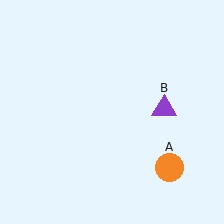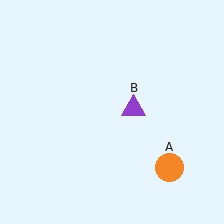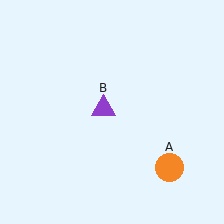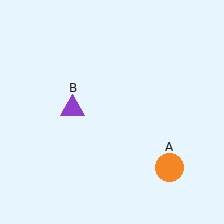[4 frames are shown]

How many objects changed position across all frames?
1 object changed position: purple triangle (object B).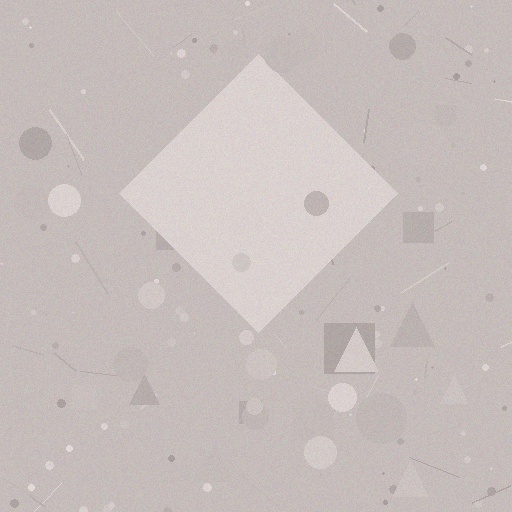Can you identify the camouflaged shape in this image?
The camouflaged shape is a diamond.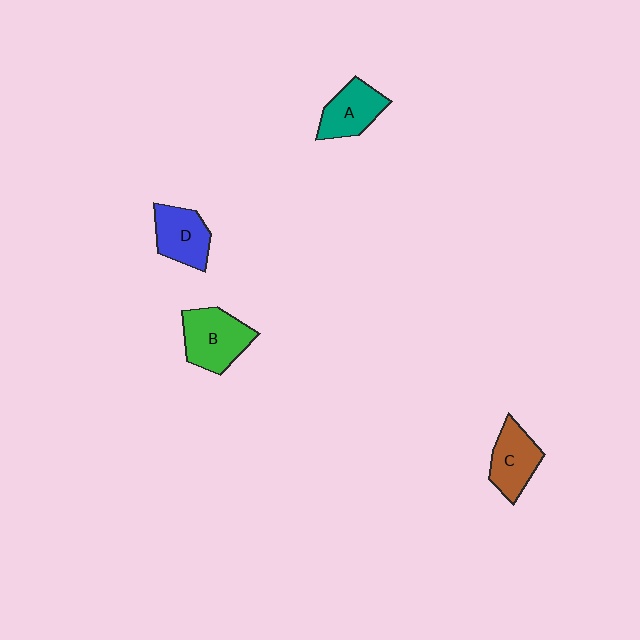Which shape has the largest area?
Shape B (green).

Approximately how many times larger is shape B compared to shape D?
Approximately 1.2 times.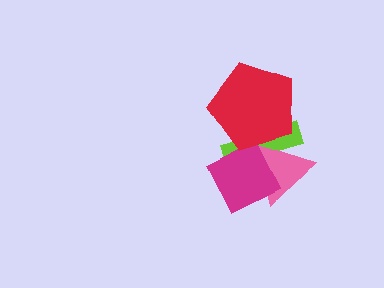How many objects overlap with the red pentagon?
3 objects overlap with the red pentagon.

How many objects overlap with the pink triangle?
3 objects overlap with the pink triangle.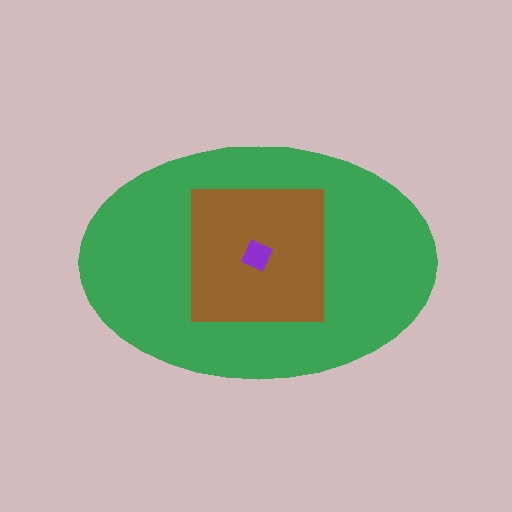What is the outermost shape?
The green ellipse.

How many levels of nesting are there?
3.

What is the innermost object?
The purple diamond.